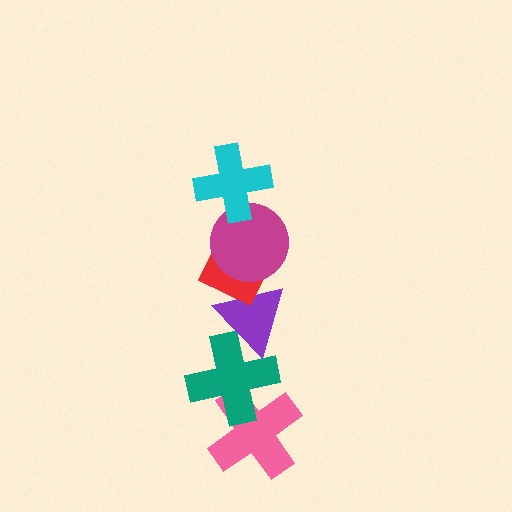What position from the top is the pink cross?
The pink cross is 6th from the top.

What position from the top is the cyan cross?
The cyan cross is 1st from the top.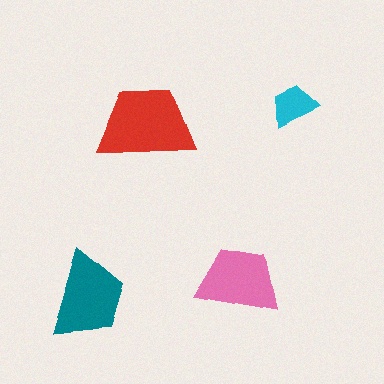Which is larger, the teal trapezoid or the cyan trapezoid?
The teal one.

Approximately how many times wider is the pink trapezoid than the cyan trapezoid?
About 2 times wider.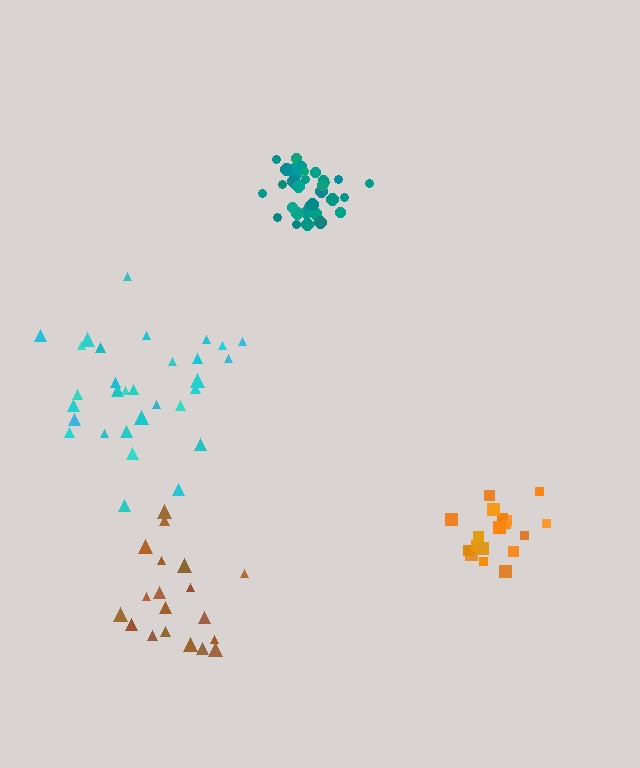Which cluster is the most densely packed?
Teal.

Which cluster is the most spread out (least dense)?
Cyan.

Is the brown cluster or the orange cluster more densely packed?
Orange.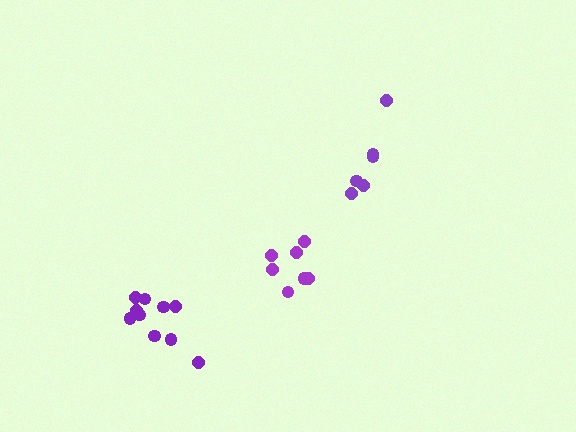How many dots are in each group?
Group 1: 7 dots, Group 2: 10 dots, Group 3: 6 dots (23 total).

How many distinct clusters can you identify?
There are 3 distinct clusters.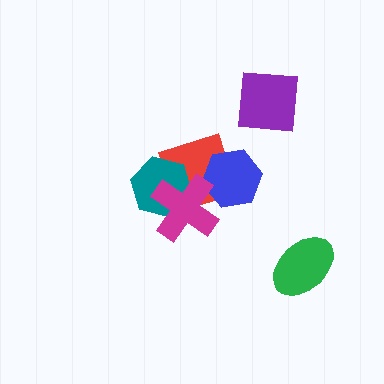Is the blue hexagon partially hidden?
Yes, it is partially covered by another shape.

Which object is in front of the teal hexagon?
The magenta cross is in front of the teal hexagon.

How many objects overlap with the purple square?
0 objects overlap with the purple square.